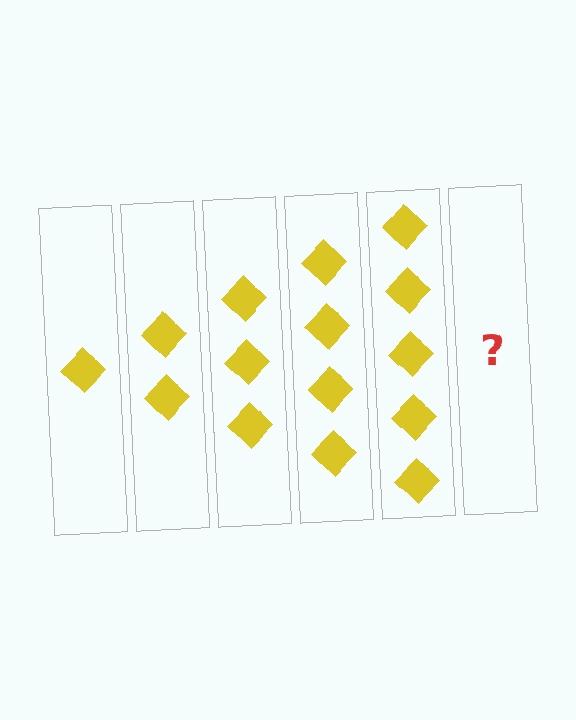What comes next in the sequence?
The next element should be 6 diamonds.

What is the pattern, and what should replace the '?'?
The pattern is that each step adds one more diamond. The '?' should be 6 diamonds.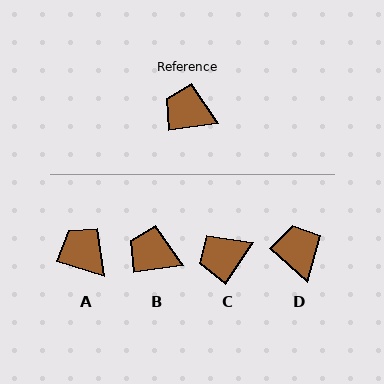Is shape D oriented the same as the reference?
No, it is off by about 50 degrees.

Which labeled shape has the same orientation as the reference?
B.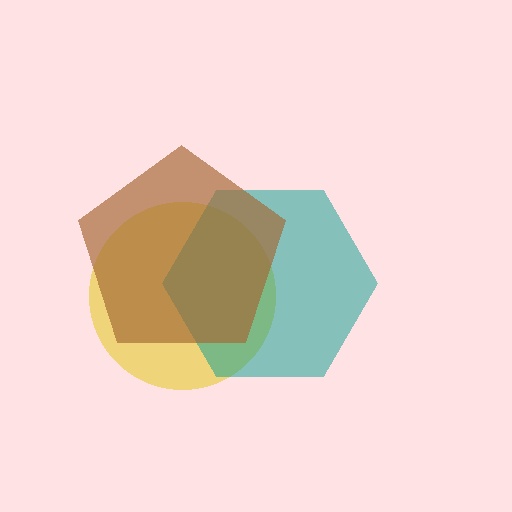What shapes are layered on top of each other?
The layered shapes are: a yellow circle, a teal hexagon, a brown pentagon.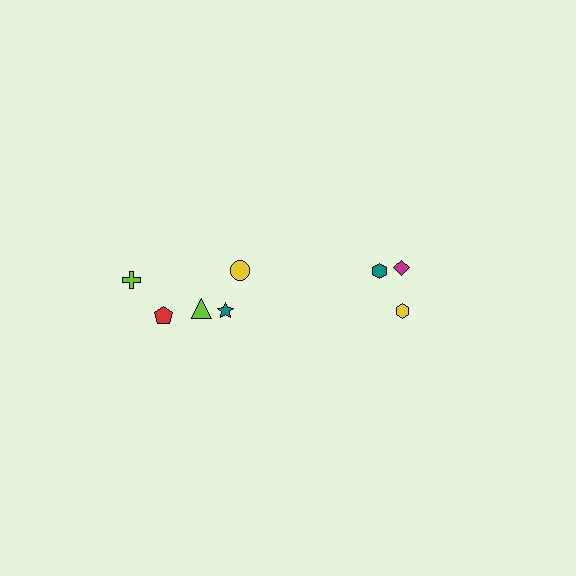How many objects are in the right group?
There are 3 objects.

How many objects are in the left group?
There are 5 objects.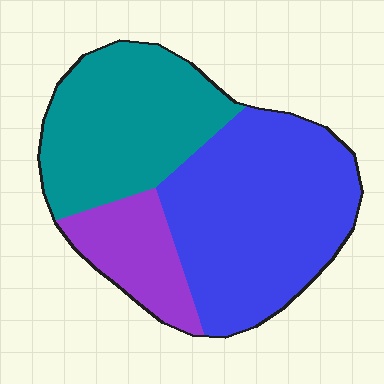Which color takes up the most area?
Blue, at roughly 50%.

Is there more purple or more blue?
Blue.